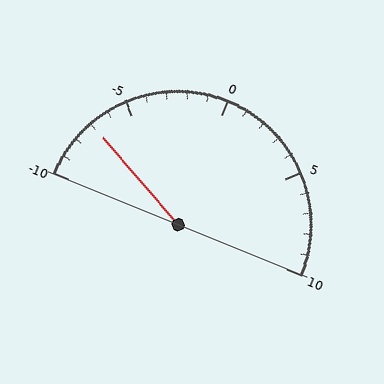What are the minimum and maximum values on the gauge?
The gauge ranges from -10 to 10.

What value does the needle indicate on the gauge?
The needle indicates approximately -7.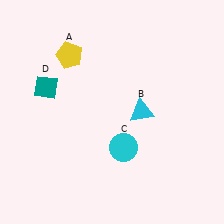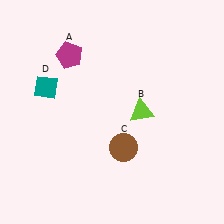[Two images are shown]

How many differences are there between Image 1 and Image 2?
There are 3 differences between the two images.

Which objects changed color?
A changed from yellow to magenta. B changed from cyan to lime. C changed from cyan to brown.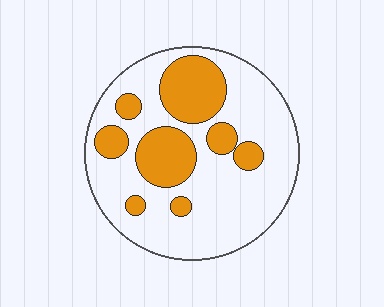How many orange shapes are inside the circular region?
8.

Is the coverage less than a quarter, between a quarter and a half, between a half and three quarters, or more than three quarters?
Between a quarter and a half.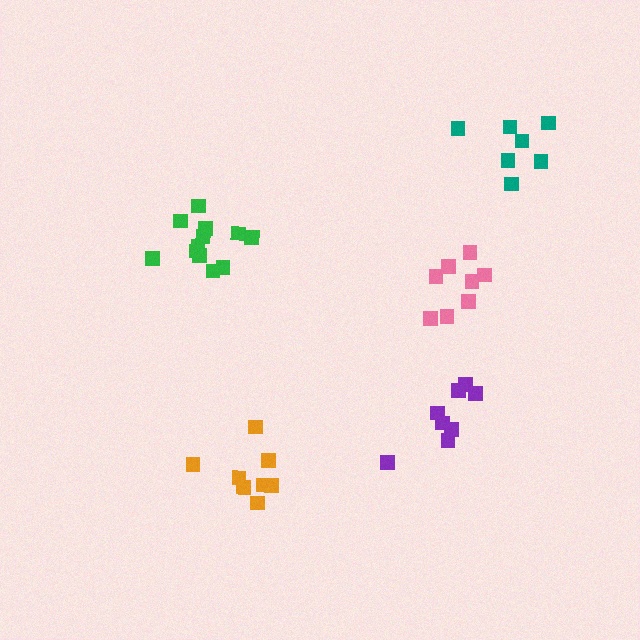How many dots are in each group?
Group 1: 8 dots, Group 2: 7 dots, Group 3: 12 dots, Group 4: 8 dots, Group 5: 8 dots (43 total).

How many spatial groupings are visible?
There are 5 spatial groupings.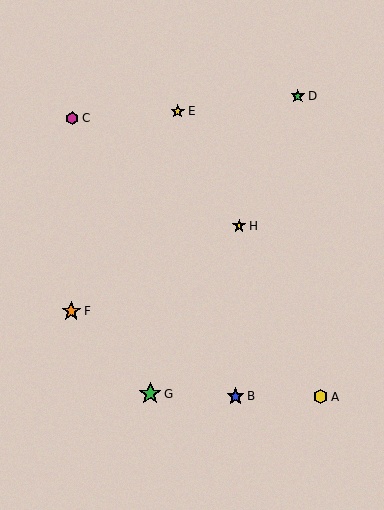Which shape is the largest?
The green star (labeled G) is the largest.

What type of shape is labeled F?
Shape F is an orange star.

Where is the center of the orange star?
The center of the orange star is at (71, 311).